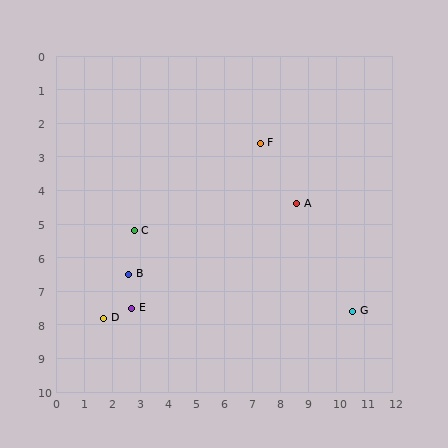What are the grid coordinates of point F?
Point F is at approximately (7.3, 2.6).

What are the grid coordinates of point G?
Point G is at approximately (10.6, 7.6).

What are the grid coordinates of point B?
Point B is at approximately (2.6, 6.5).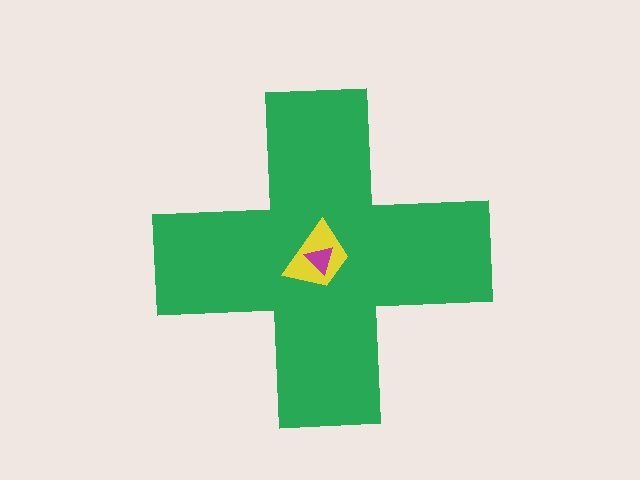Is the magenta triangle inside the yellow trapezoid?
Yes.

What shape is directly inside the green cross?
The yellow trapezoid.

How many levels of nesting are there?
3.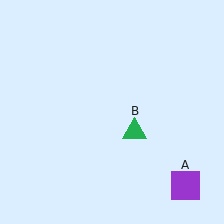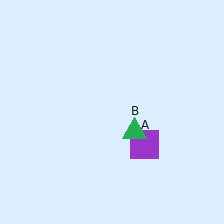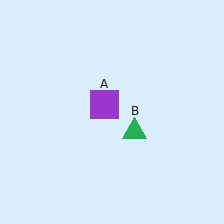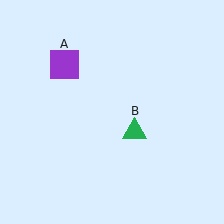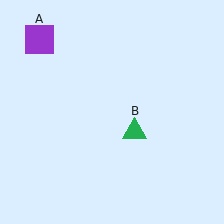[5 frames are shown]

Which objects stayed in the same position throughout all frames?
Green triangle (object B) remained stationary.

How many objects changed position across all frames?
1 object changed position: purple square (object A).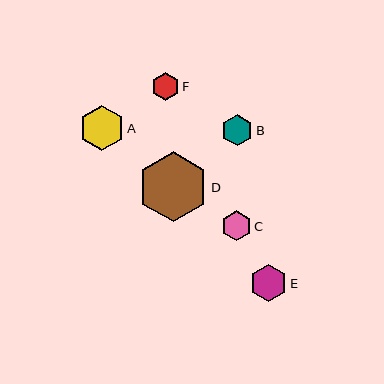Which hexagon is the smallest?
Hexagon F is the smallest with a size of approximately 28 pixels.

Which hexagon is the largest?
Hexagon D is the largest with a size of approximately 70 pixels.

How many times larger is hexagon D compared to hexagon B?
Hexagon D is approximately 2.3 times the size of hexagon B.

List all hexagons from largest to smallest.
From largest to smallest: D, A, E, B, C, F.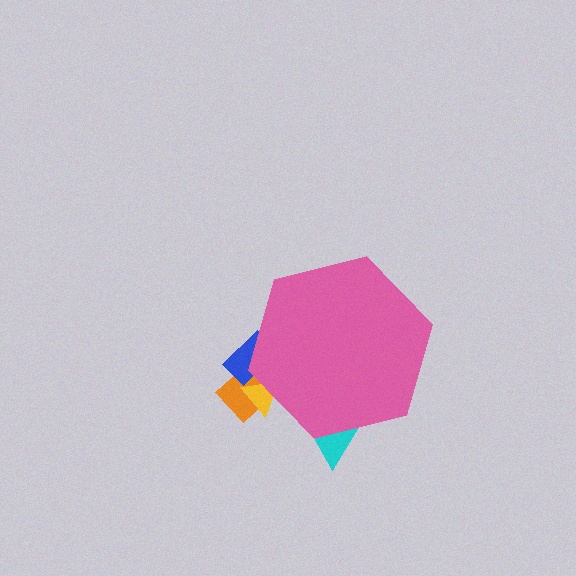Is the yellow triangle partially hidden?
Yes, the yellow triangle is partially hidden behind the pink hexagon.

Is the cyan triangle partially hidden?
Yes, the cyan triangle is partially hidden behind the pink hexagon.